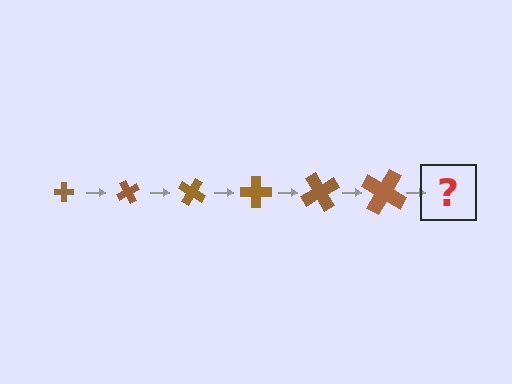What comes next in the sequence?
The next element should be a cross, larger than the previous one and rotated 360 degrees from the start.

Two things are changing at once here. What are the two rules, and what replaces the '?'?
The two rules are that the cross grows larger each step and it rotates 60 degrees each step. The '?' should be a cross, larger than the previous one and rotated 360 degrees from the start.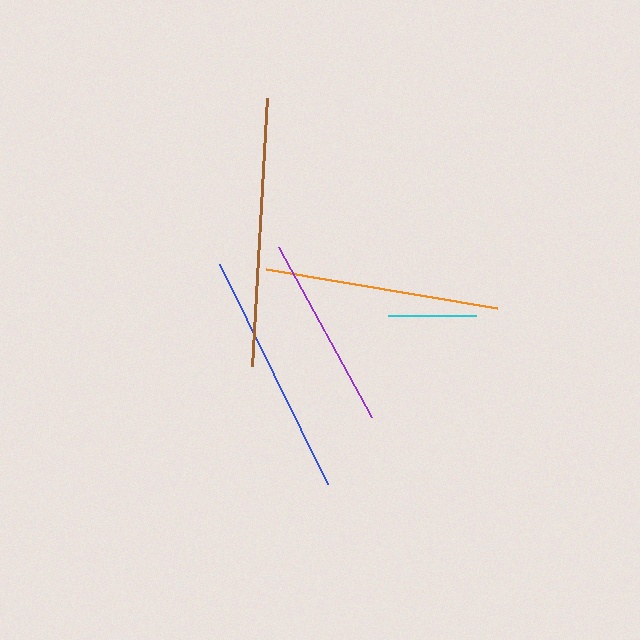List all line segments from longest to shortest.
From longest to shortest: brown, blue, orange, purple, cyan.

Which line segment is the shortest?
The cyan line is the shortest at approximately 88 pixels.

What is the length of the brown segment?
The brown segment is approximately 269 pixels long.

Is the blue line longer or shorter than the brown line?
The brown line is longer than the blue line.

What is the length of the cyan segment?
The cyan segment is approximately 88 pixels long.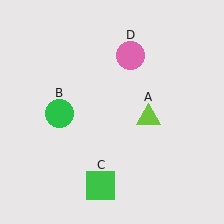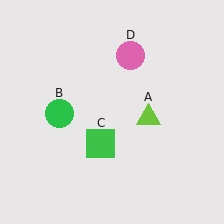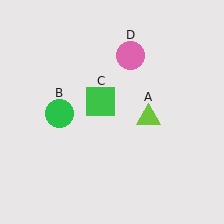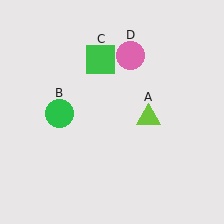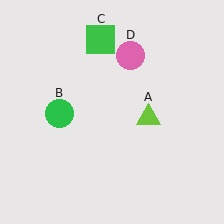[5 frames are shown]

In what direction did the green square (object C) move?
The green square (object C) moved up.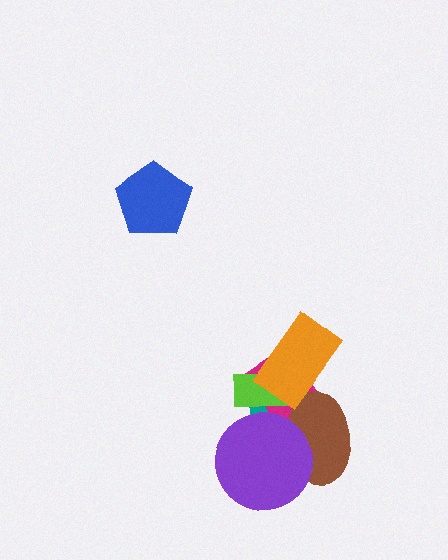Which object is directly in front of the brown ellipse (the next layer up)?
The orange rectangle is directly in front of the brown ellipse.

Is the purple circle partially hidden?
No, no other shape covers it.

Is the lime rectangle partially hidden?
Yes, it is partially covered by another shape.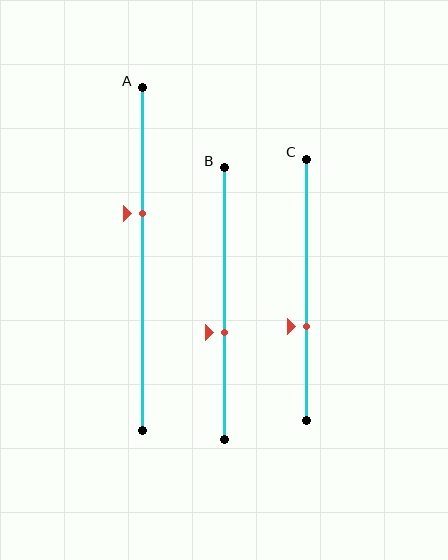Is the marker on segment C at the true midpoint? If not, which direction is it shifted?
No, the marker on segment C is shifted downward by about 14% of the segment length.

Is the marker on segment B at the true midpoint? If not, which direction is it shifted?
No, the marker on segment B is shifted downward by about 11% of the segment length.